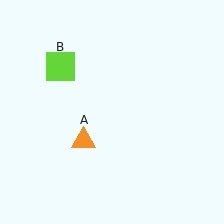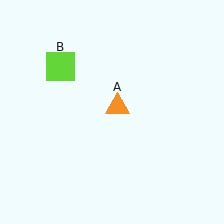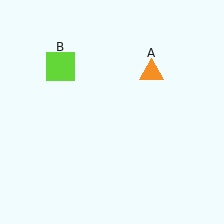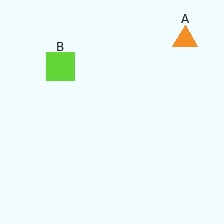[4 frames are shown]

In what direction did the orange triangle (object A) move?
The orange triangle (object A) moved up and to the right.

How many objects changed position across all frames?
1 object changed position: orange triangle (object A).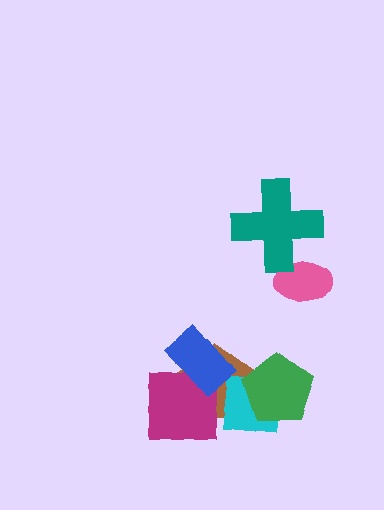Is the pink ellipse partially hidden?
Yes, it is partially covered by another shape.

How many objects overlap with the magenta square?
2 objects overlap with the magenta square.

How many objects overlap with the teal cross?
1 object overlaps with the teal cross.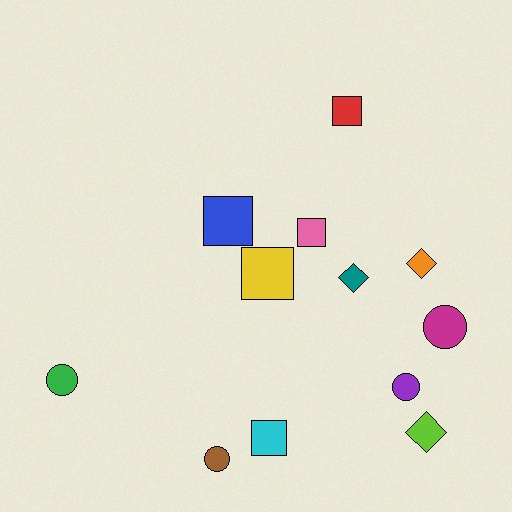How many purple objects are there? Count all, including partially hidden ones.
There is 1 purple object.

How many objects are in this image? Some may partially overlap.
There are 12 objects.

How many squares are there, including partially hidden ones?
There are 5 squares.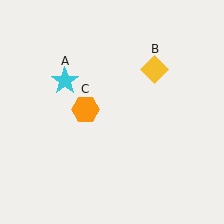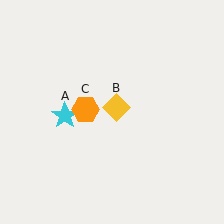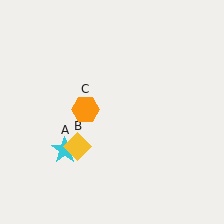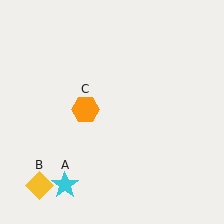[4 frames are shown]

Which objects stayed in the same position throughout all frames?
Orange hexagon (object C) remained stationary.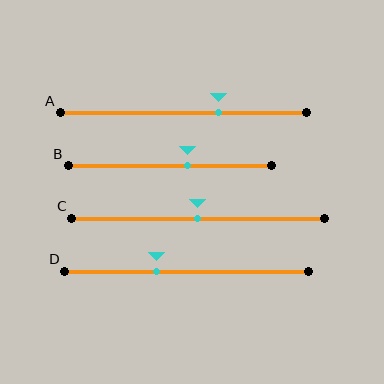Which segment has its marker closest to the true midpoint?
Segment C has its marker closest to the true midpoint.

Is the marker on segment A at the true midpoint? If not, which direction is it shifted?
No, the marker on segment A is shifted to the right by about 14% of the segment length.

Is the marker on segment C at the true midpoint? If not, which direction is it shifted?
Yes, the marker on segment C is at the true midpoint.